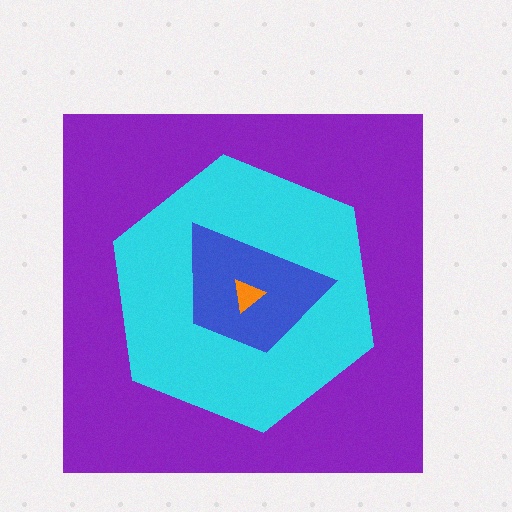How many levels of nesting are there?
4.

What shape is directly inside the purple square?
The cyan hexagon.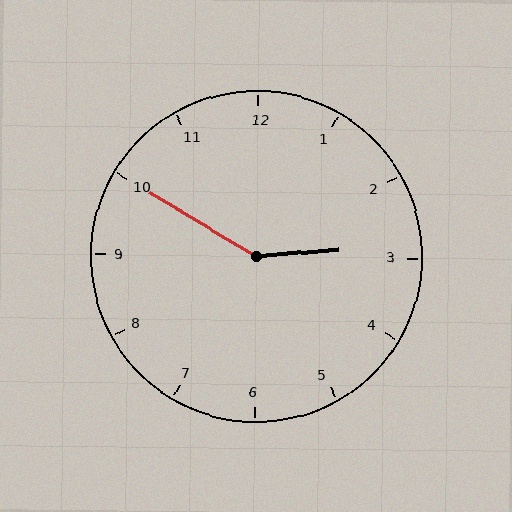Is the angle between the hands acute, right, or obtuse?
It is obtuse.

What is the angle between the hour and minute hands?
Approximately 145 degrees.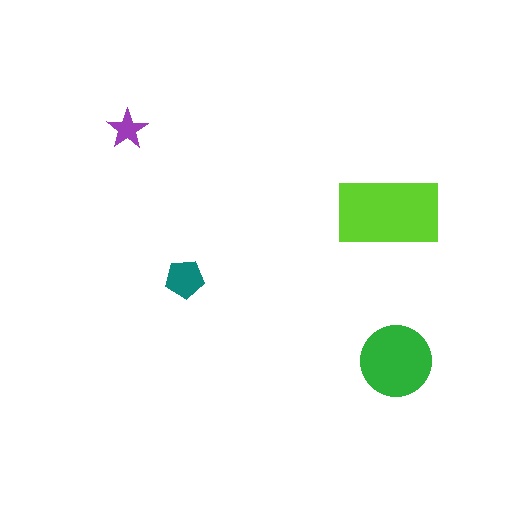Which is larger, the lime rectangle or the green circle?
The lime rectangle.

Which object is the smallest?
The purple star.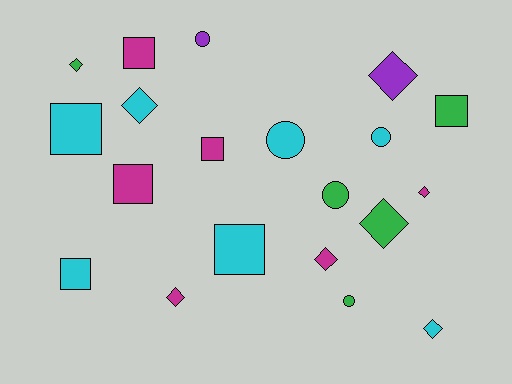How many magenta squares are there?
There are 3 magenta squares.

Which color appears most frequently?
Cyan, with 7 objects.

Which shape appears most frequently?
Diamond, with 8 objects.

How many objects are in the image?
There are 20 objects.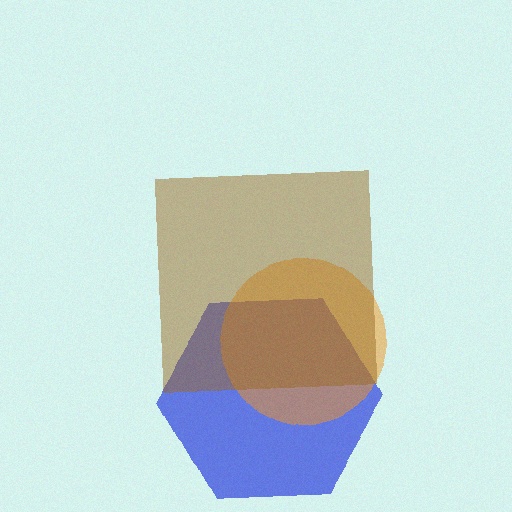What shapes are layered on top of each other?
The layered shapes are: a blue hexagon, an orange circle, a brown square.